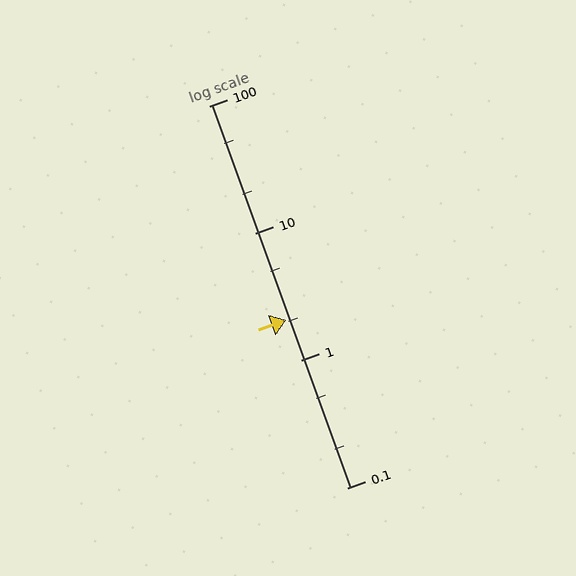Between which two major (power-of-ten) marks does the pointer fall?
The pointer is between 1 and 10.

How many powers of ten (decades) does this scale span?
The scale spans 3 decades, from 0.1 to 100.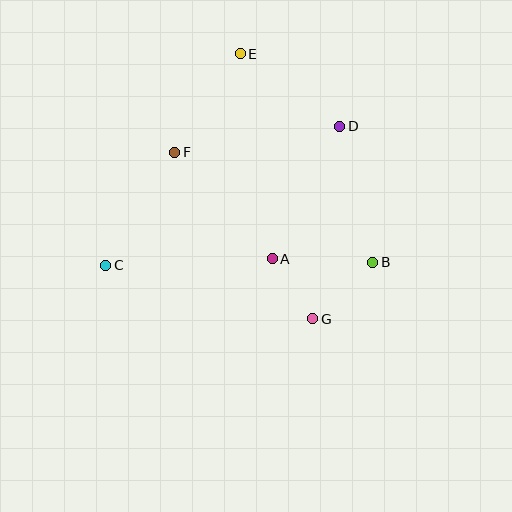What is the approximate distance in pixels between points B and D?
The distance between B and D is approximately 140 pixels.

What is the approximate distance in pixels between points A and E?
The distance between A and E is approximately 207 pixels.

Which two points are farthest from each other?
Points E and G are farthest from each other.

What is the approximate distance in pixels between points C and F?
The distance between C and F is approximately 132 pixels.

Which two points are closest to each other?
Points A and G are closest to each other.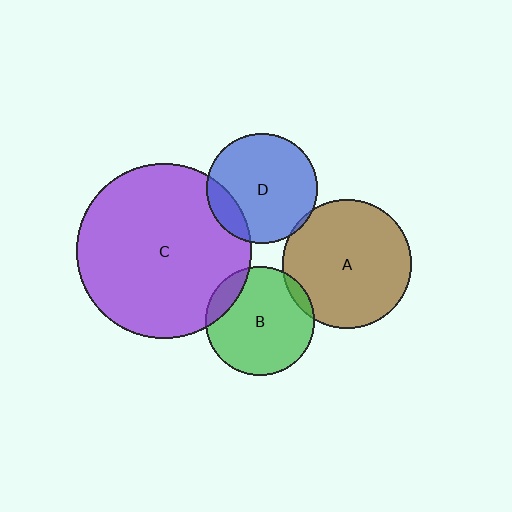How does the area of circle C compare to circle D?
Approximately 2.5 times.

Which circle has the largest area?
Circle C (purple).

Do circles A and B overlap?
Yes.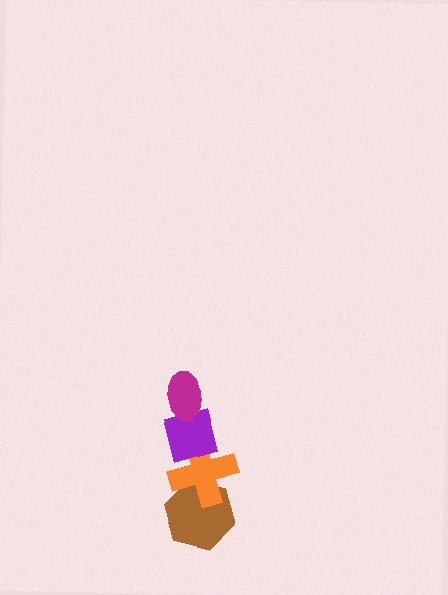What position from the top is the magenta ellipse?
The magenta ellipse is 1st from the top.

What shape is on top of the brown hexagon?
The orange cross is on top of the brown hexagon.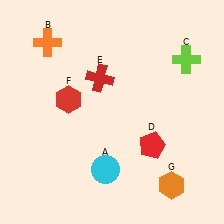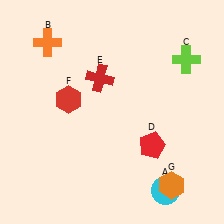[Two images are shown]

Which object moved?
The cyan circle (A) moved right.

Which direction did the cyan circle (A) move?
The cyan circle (A) moved right.